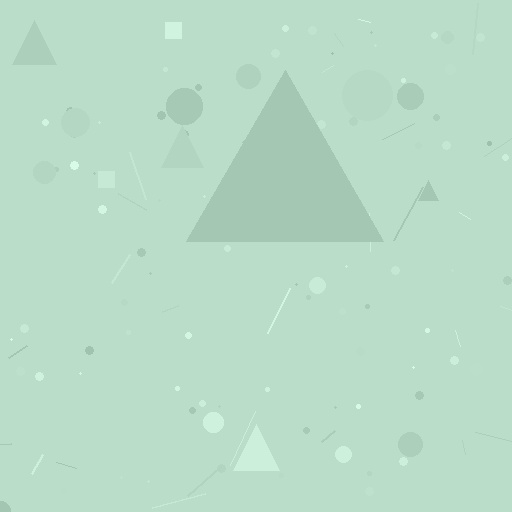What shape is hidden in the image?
A triangle is hidden in the image.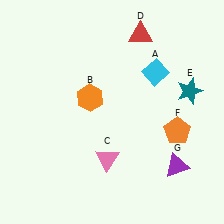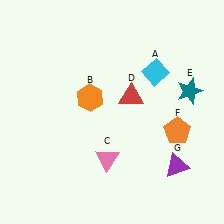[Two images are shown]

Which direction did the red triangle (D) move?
The red triangle (D) moved down.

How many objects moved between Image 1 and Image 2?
1 object moved between the two images.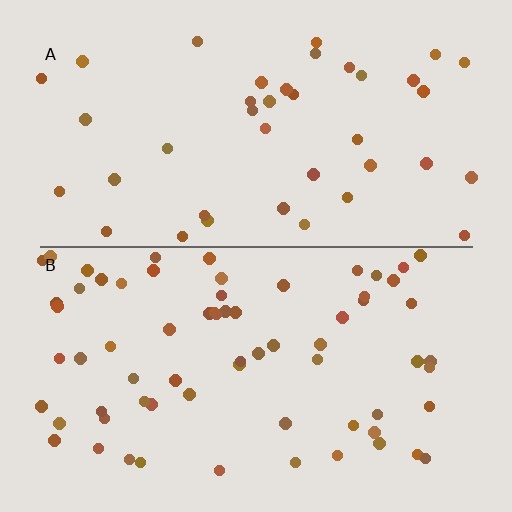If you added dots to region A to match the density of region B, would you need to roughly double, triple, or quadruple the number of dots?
Approximately double.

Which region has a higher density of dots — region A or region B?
B (the bottom).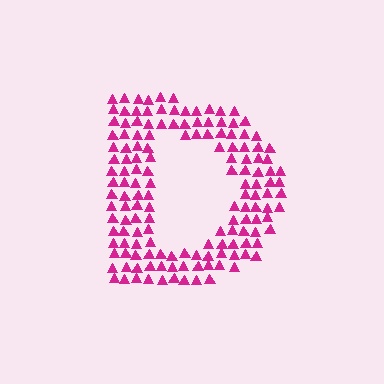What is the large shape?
The large shape is the letter D.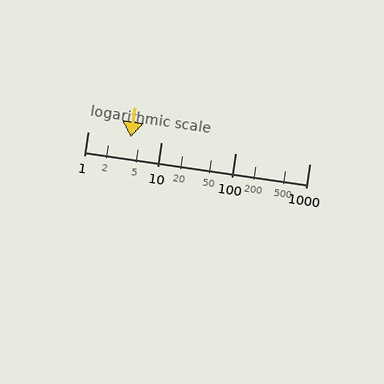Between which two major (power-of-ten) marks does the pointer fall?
The pointer is between 1 and 10.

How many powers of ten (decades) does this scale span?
The scale spans 3 decades, from 1 to 1000.